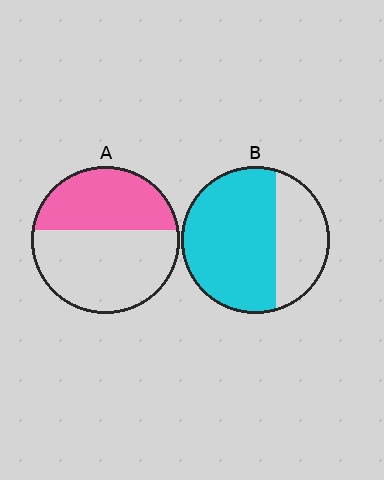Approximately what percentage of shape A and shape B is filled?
A is approximately 40% and B is approximately 65%.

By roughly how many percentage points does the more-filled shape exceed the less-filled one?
By roughly 25 percentage points (B over A).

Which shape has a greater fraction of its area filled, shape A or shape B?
Shape B.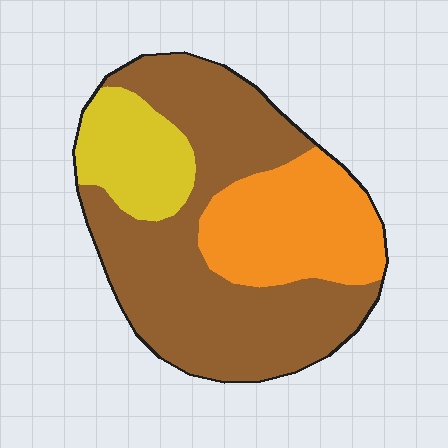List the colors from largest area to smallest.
From largest to smallest: brown, orange, yellow.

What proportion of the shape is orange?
Orange takes up about one quarter (1/4) of the shape.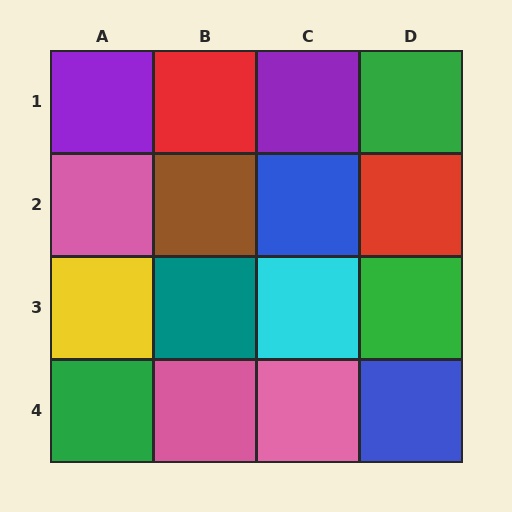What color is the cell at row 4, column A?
Green.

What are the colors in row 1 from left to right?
Purple, red, purple, green.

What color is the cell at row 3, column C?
Cyan.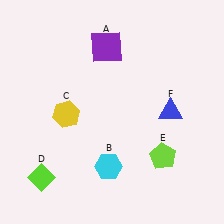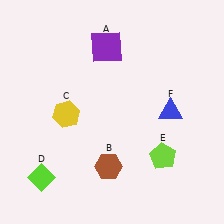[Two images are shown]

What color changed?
The hexagon (B) changed from cyan in Image 1 to brown in Image 2.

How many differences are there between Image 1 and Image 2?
There is 1 difference between the two images.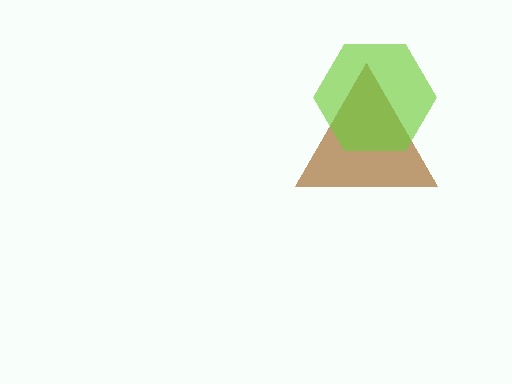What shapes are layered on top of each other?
The layered shapes are: a brown triangle, a lime hexagon.